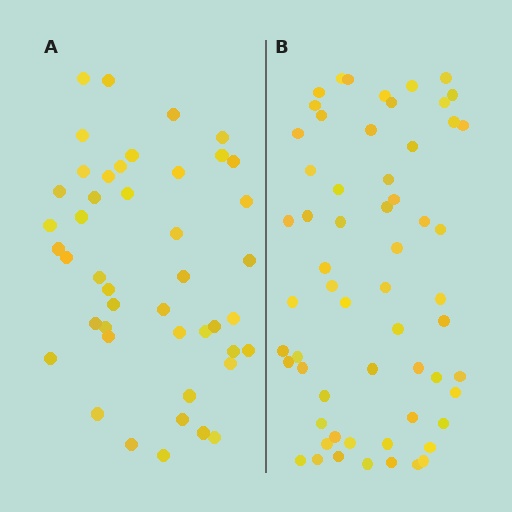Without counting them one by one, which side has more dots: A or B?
Region B (the right region) has more dots.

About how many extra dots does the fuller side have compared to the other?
Region B has approximately 15 more dots than region A.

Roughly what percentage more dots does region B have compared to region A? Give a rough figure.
About 35% more.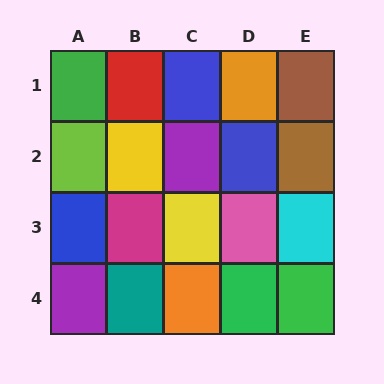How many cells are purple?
2 cells are purple.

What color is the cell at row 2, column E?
Brown.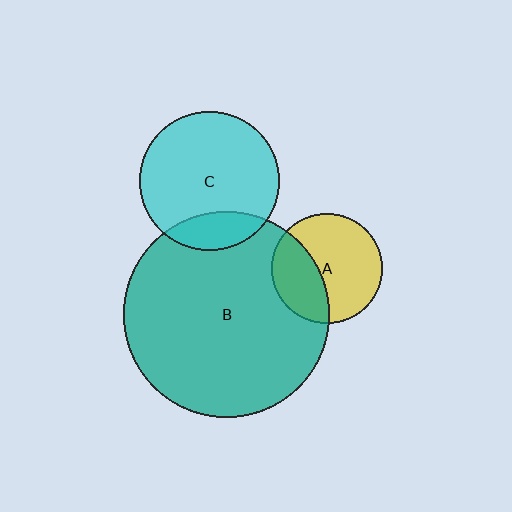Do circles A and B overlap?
Yes.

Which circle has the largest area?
Circle B (teal).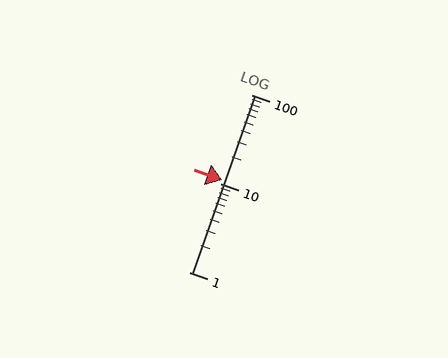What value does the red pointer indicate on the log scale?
The pointer indicates approximately 11.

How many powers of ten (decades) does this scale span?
The scale spans 2 decades, from 1 to 100.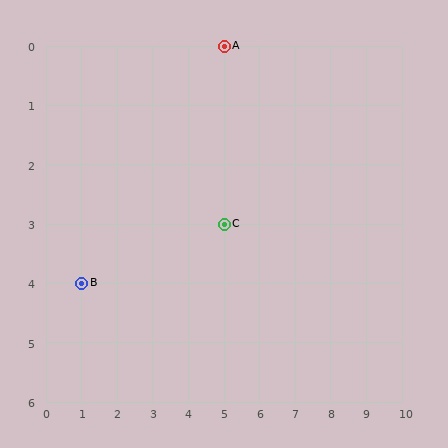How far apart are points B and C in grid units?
Points B and C are 4 columns and 1 row apart (about 4.1 grid units diagonally).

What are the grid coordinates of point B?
Point B is at grid coordinates (1, 4).